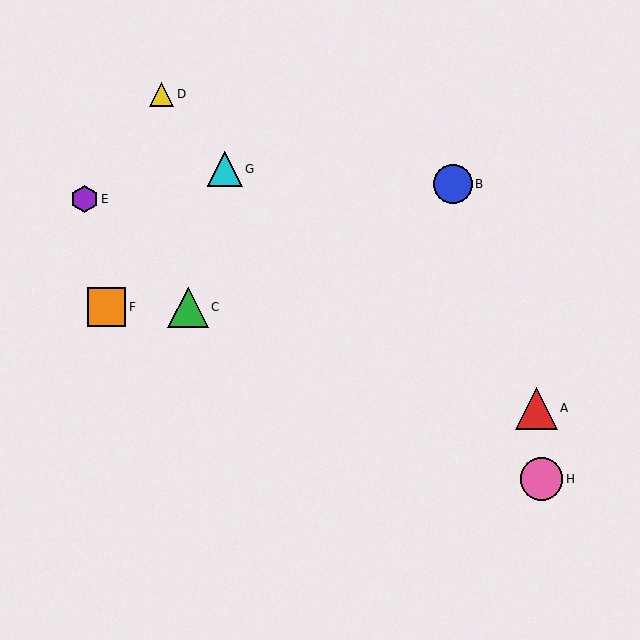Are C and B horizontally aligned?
No, C is at y≈307 and B is at y≈184.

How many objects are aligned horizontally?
2 objects (C, F) are aligned horizontally.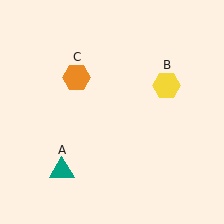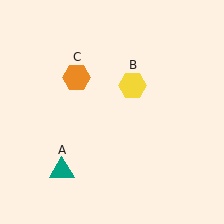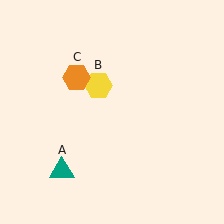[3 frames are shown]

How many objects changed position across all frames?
1 object changed position: yellow hexagon (object B).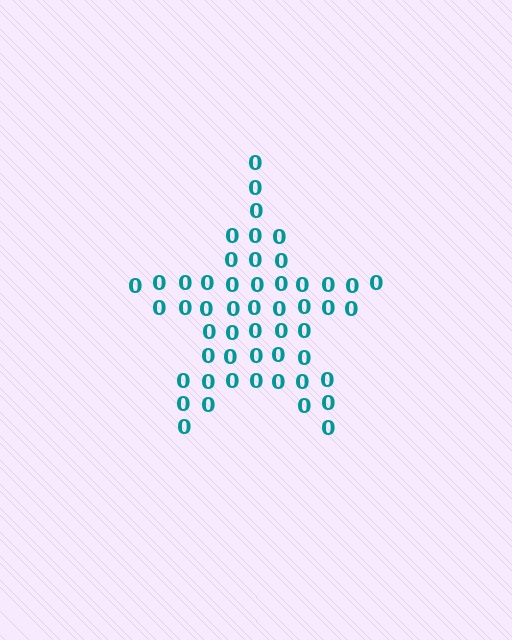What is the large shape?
The large shape is a star.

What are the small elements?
The small elements are digit 0's.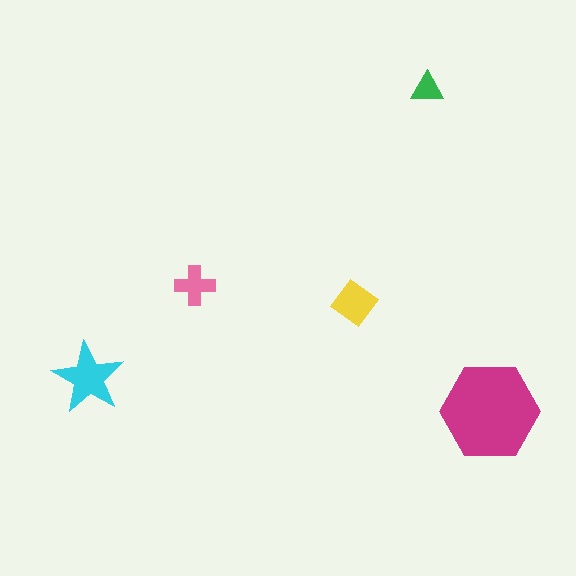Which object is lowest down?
The magenta hexagon is bottommost.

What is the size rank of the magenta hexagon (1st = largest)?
1st.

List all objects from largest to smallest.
The magenta hexagon, the cyan star, the yellow diamond, the pink cross, the green triangle.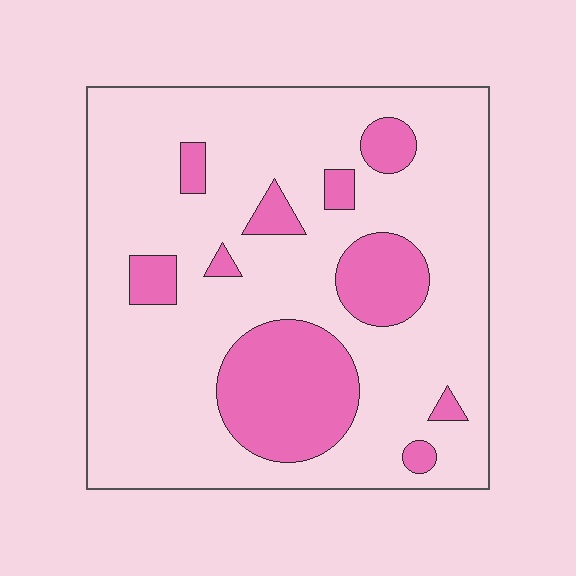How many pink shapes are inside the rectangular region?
10.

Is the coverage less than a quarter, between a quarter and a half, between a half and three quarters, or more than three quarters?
Less than a quarter.